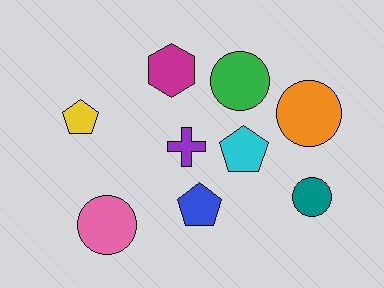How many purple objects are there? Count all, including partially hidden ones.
There is 1 purple object.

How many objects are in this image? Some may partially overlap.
There are 9 objects.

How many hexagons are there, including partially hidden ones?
There is 1 hexagon.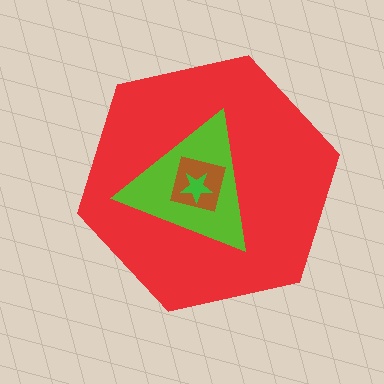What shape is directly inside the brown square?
The green star.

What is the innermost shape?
The green star.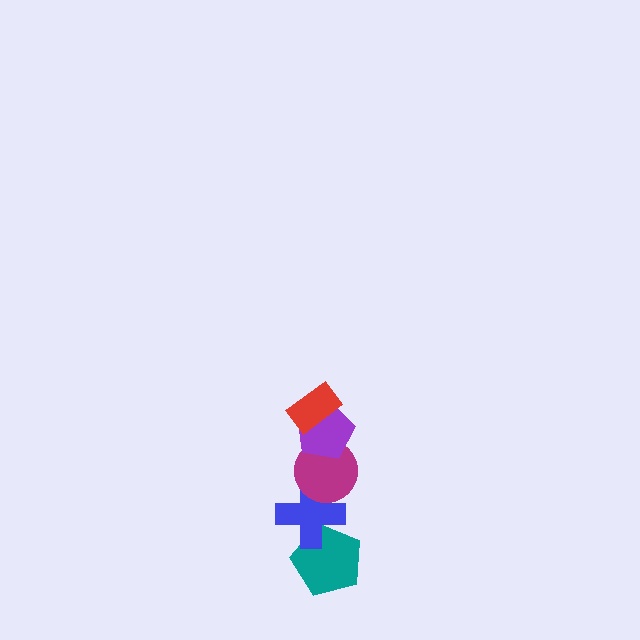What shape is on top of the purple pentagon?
The red rectangle is on top of the purple pentagon.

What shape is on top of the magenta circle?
The purple pentagon is on top of the magenta circle.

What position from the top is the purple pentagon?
The purple pentagon is 2nd from the top.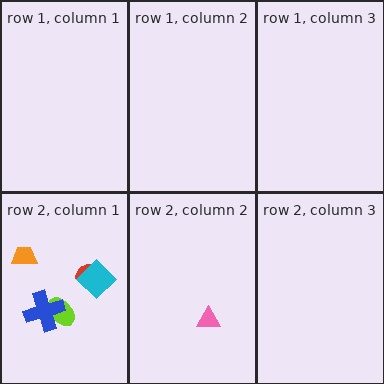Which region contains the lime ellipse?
The row 2, column 1 region.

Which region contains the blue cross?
The row 2, column 1 region.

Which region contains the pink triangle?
The row 2, column 2 region.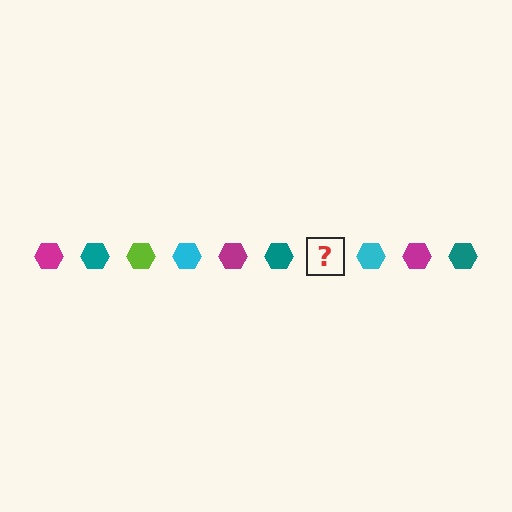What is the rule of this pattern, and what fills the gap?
The rule is that the pattern cycles through magenta, teal, lime, cyan hexagons. The gap should be filled with a lime hexagon.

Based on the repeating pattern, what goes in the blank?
The blank should be a lime hexagon.